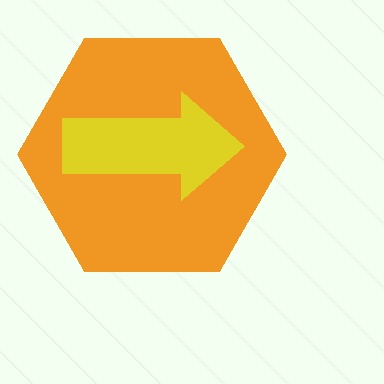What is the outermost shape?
The orange hexagon.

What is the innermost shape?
The yellow arrow.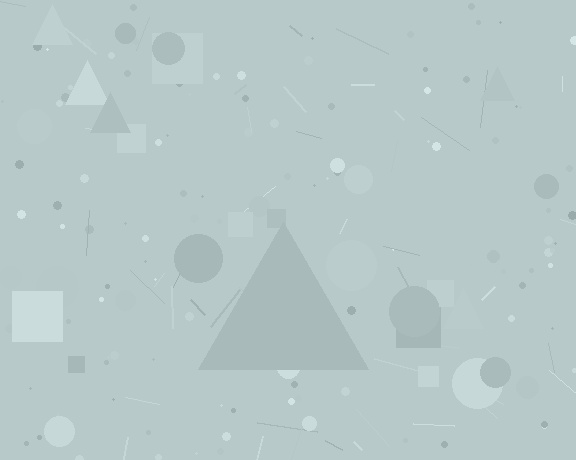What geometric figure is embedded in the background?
A triangle is embedded in the background.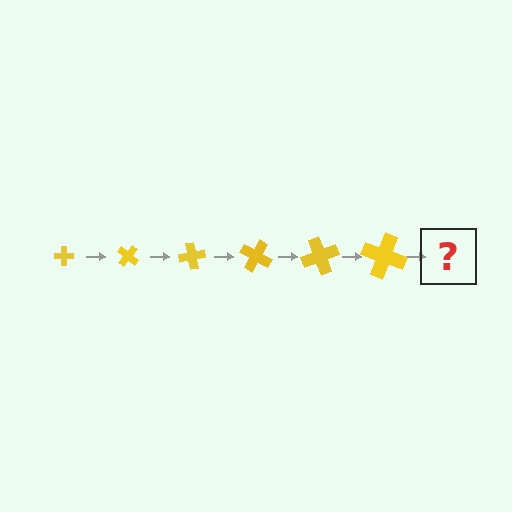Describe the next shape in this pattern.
It should be a cross, larger than the previous one and rotated 240 degrees from the start.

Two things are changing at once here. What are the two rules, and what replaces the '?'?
The two rules are that the cross grows larger each step and it rotates 40 degrees each step. The '?' should be a cross, larger than the previous one and rotated 240 degrees from the start.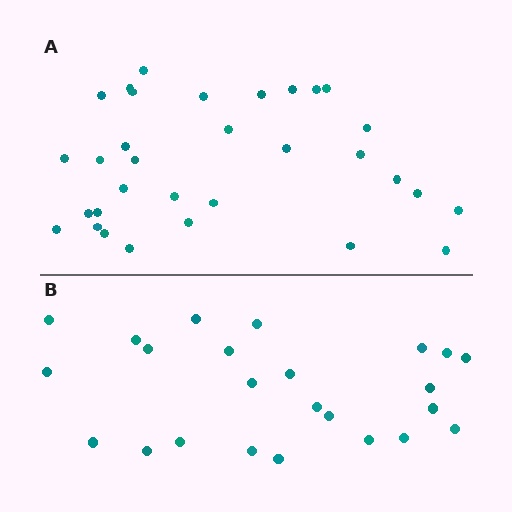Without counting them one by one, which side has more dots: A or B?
Region A (the top region) has more dots.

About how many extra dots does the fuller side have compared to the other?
Region A has roughly 8 or so more dots than region B.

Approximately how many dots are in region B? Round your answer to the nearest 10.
About 20 dots. (The exact count is 24, which rounds to 20.)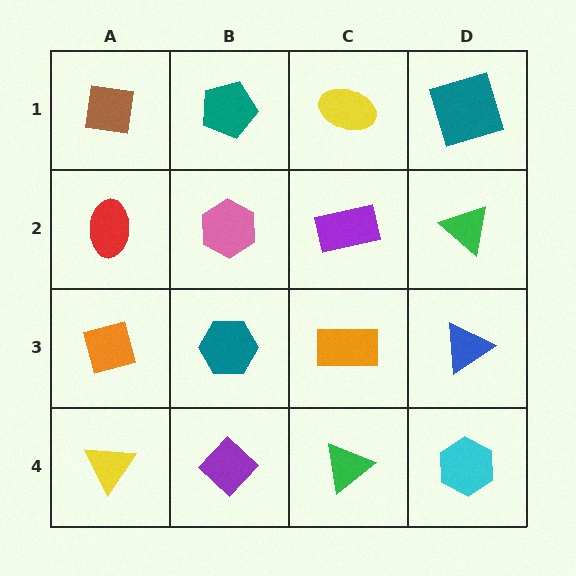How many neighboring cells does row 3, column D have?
3.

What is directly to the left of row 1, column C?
A teal pentagon.